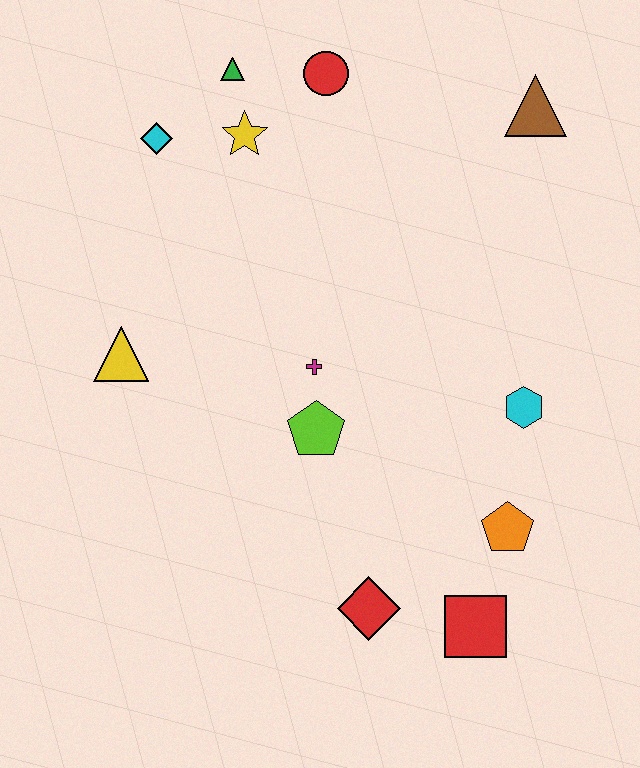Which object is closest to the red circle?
The green triangle is closest to the red circle.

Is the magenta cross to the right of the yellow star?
Yes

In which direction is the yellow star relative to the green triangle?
The yellow star is below the green triangle.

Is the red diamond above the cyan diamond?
No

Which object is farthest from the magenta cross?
The brown triangle is farthest from the magenta cross.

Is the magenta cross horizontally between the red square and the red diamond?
No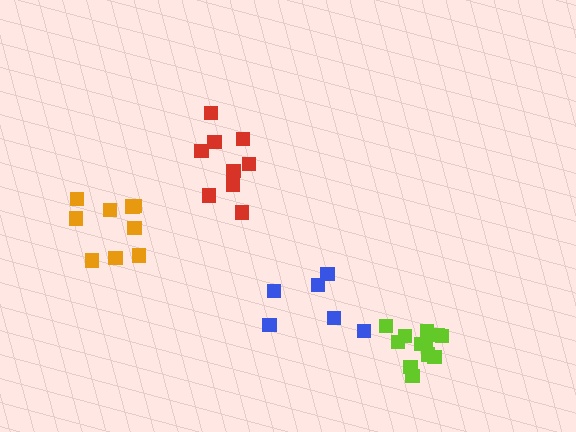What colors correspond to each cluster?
The clusters are colored: lime, orange, blue, red.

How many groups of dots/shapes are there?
There are 4 groups.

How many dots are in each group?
Group 1: 12 dots, Group 2: 9 dots, Group 3: 6 dots, Group 4: 9 dots (36 total).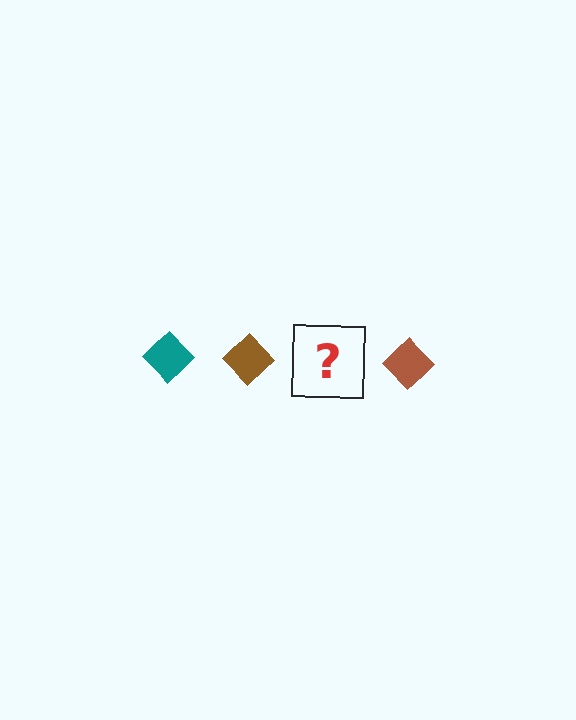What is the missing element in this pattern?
The missing element is a teal diamond.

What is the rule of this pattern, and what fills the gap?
The rule is that the pattern cycles through teal, brown diamonds. The gap should be filled with a teal diamond.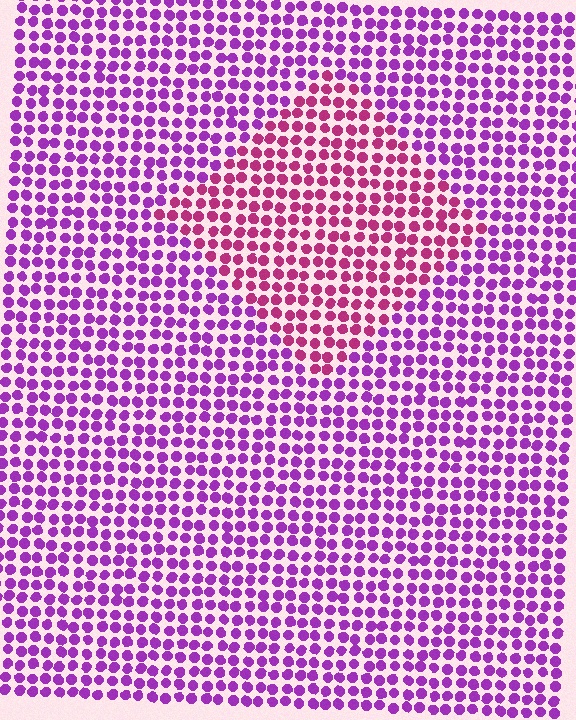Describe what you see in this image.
The image is filled with small purple elements in a uniform arrangement. A diamond-shaped region is visible where the elements are tinted to a slightly different hue, forming a subtle color boundary.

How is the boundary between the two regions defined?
The boundary is defined purely by a slight shift in hue (about 38 degrees). Spacing, size, and orientation are identical on both sides.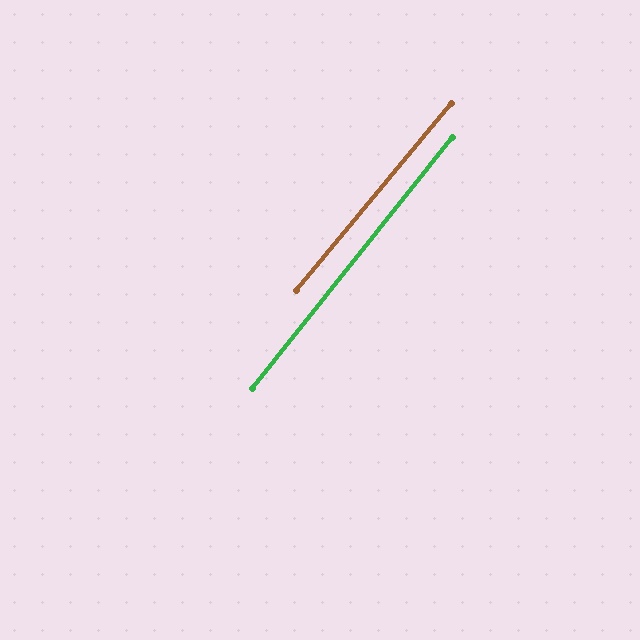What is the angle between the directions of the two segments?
Approximately 1 degree.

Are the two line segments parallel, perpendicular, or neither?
Parallel — their directions differ by only 1.1°.